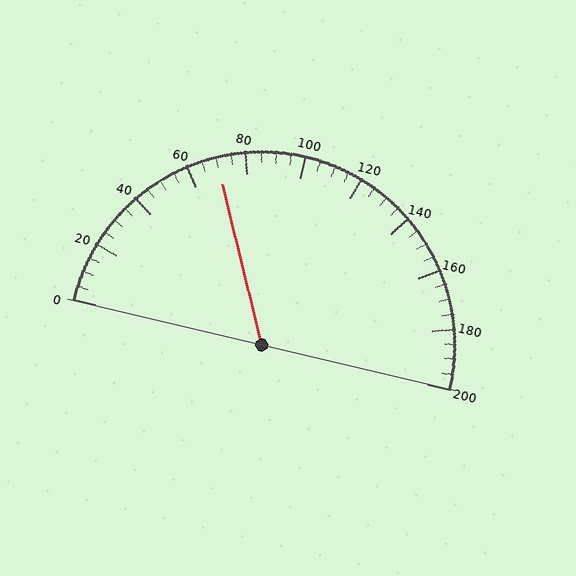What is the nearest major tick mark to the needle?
The nearest major tick mark is 80.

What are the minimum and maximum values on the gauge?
The gauge ranges from 0 to 200.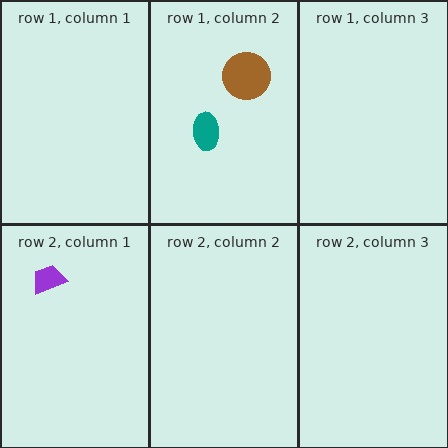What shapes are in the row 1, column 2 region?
The brown circle, the teal ellipse.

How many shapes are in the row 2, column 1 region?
1.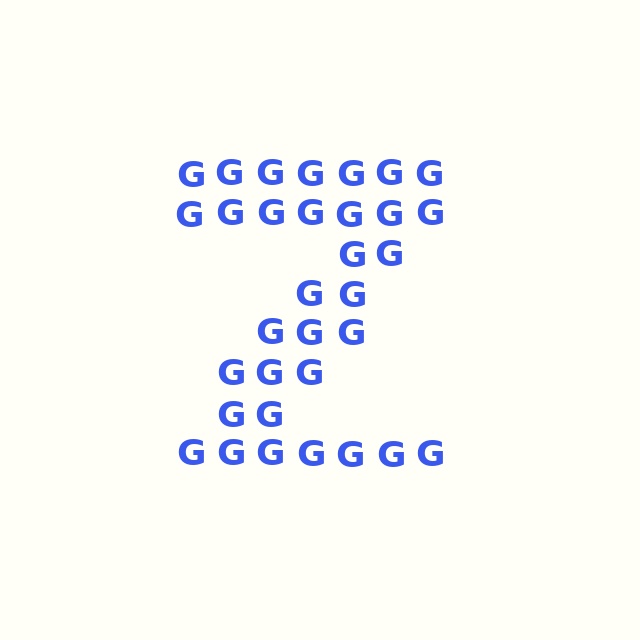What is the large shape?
The large shape is the letter Z.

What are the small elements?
The small elements are letter G's.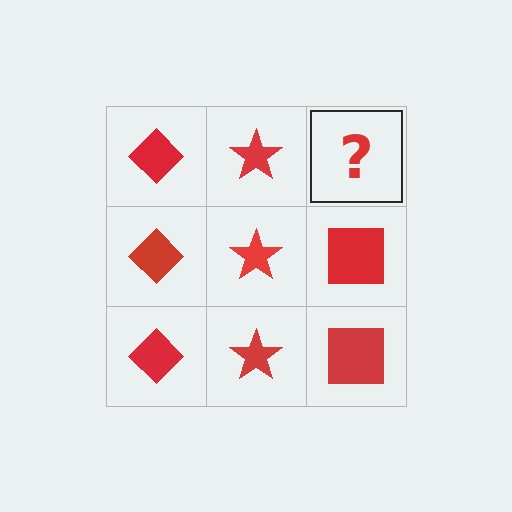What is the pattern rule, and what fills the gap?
The rule is that each column has a consistent shape. The gap should be filled with a red square.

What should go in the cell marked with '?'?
The missing cell should contain a red square.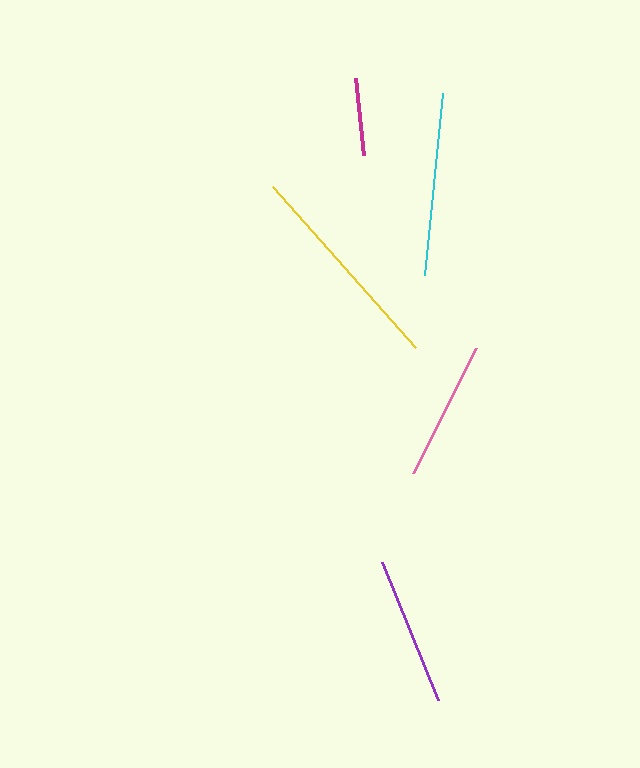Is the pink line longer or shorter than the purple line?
The purple line is longer than the pink line.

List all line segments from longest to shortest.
From longest to shortest: yellow, cyan, purple, pink, magenta.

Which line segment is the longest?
The yellow line is the longest at approximately 215 pixels.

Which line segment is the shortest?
The magenta line is the shortest at approximately 78 pixels.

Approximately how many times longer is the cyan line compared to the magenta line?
The cyan line is approximately 2.4 times the length of the magenta line.